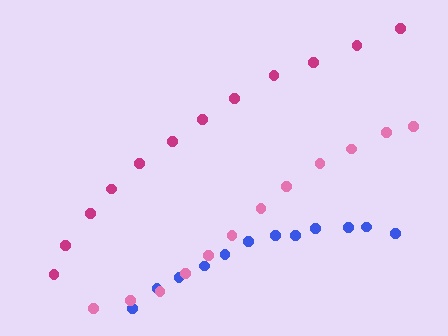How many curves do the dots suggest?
There are 3 distinct paths.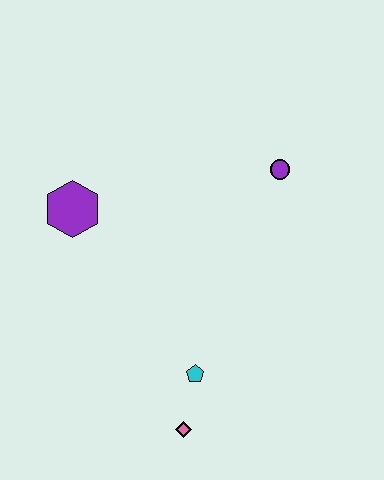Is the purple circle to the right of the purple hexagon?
Yes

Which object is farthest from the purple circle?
The pink diamond is farthest from the purple circle.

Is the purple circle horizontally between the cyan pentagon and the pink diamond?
No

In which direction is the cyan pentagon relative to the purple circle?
The cyan pentagon is below the purple circle.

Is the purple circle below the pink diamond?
No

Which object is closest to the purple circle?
The purple hexagon is closest to the purple circle.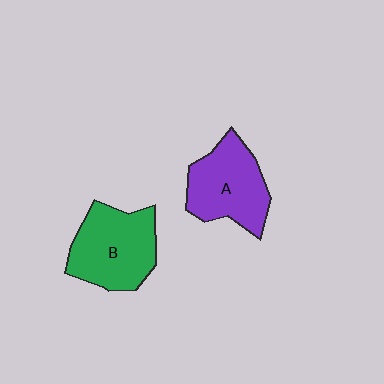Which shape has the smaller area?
Shape A (purple).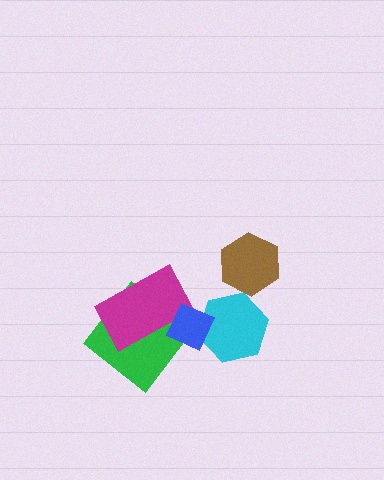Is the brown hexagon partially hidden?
No, no other shape covers it.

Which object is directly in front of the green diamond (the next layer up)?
The magenta rectangle is directly in front of the green diamond.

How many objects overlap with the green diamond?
2 objects overlap with the green diamond.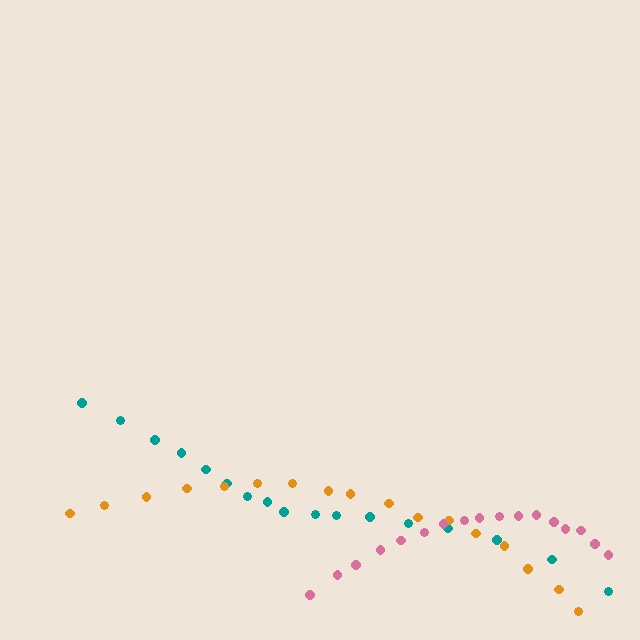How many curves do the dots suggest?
There are 3 distinct paths.